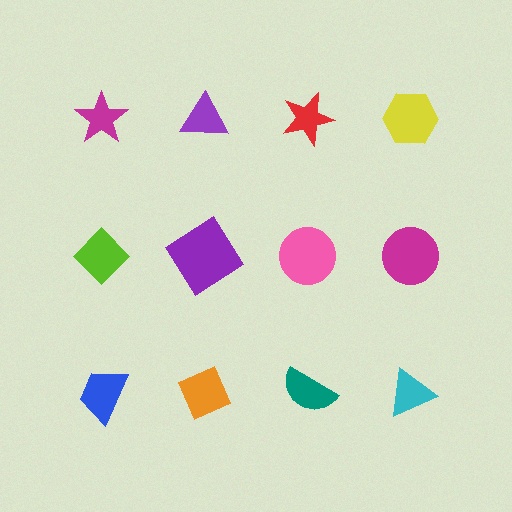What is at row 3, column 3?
A teal semicircle.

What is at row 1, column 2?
A purple triangle.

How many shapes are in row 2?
4 shapes.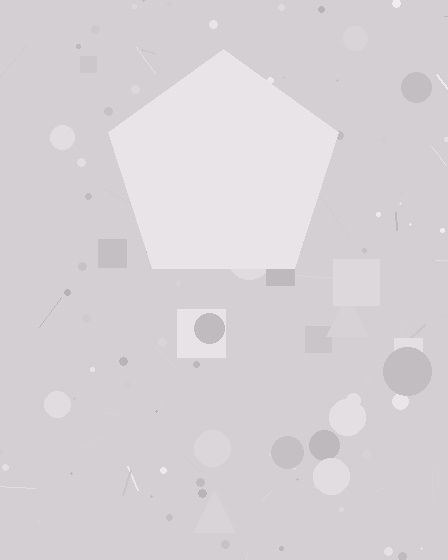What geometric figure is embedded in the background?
A pentagon is embedded in the background.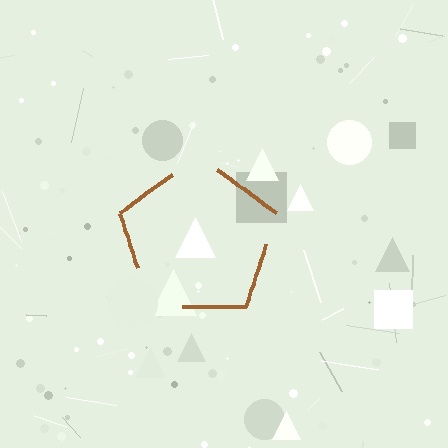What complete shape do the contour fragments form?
The contour fragments form a pentagon.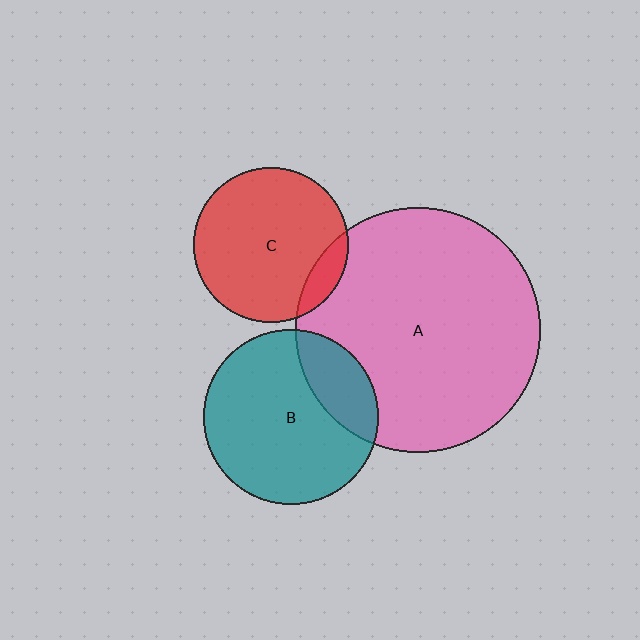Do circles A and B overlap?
Yes.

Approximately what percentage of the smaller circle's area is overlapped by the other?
Approximately 20%.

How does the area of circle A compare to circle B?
Approximately 2.0 times.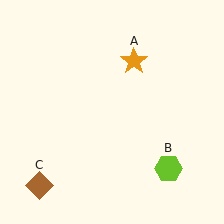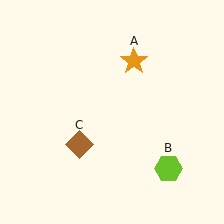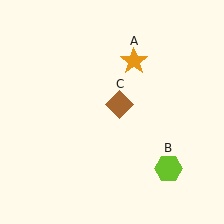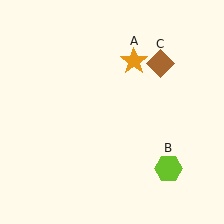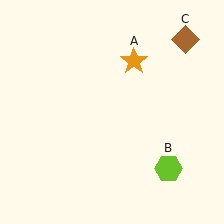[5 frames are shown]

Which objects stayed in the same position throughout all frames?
Orange star (object A) and lime hexagon (object B) remained stationary.